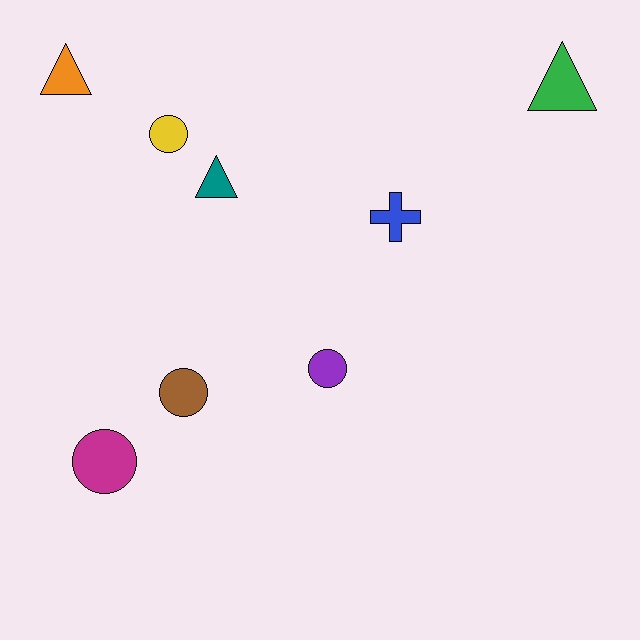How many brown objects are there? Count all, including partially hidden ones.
There is 1 brown object.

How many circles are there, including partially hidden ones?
There are 4 circles.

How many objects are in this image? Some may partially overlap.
There are 8 objects.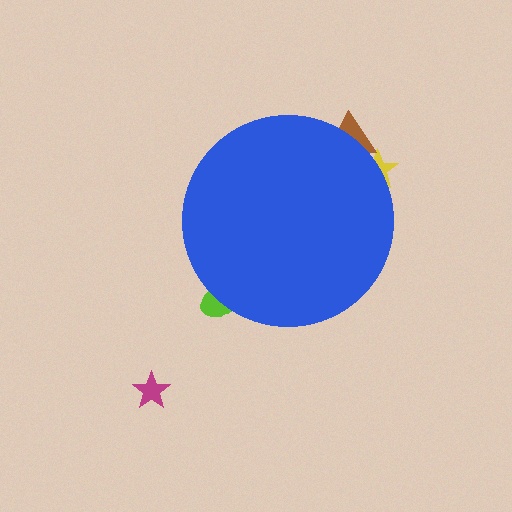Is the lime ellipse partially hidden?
Yes, the lime ellipse is partially hidden behind the blue circle.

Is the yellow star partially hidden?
Yes, the yellow star is partially hidden behind the blue circle.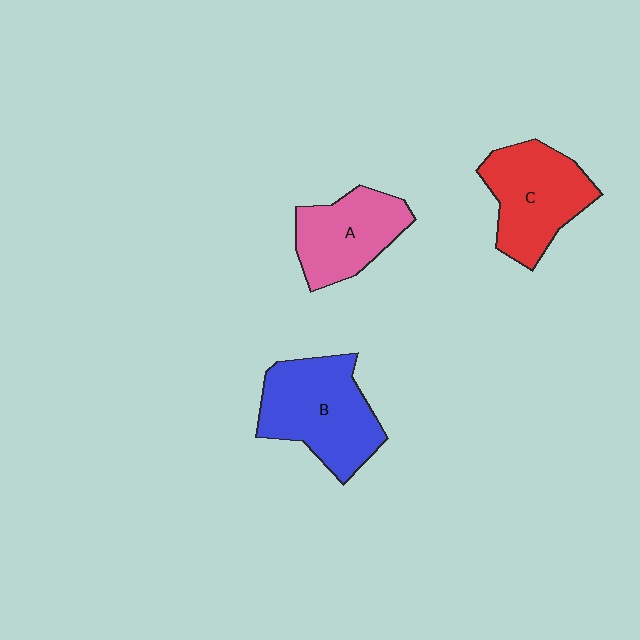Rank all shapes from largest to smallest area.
From largest to smallest: B (blue), C (red), A (pink).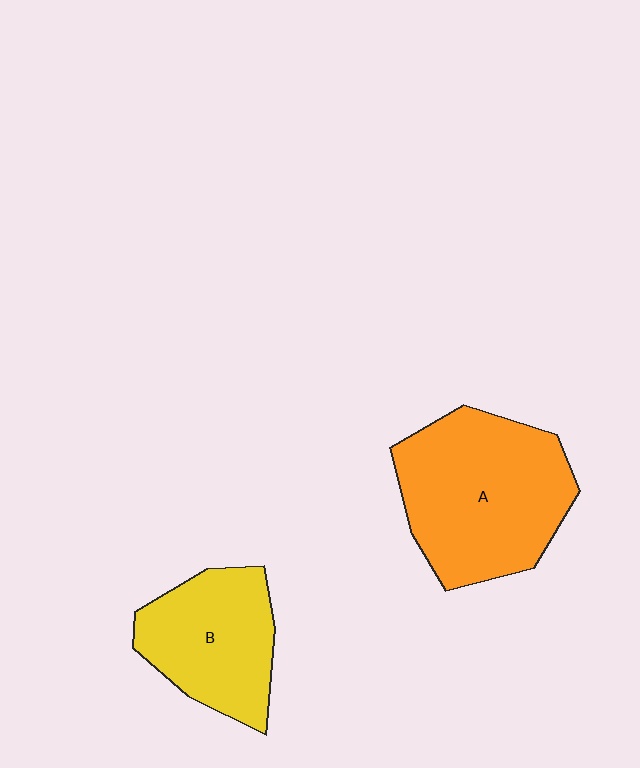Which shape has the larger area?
Shape A (orange).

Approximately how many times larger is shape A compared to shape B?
Approximately 1.5 times.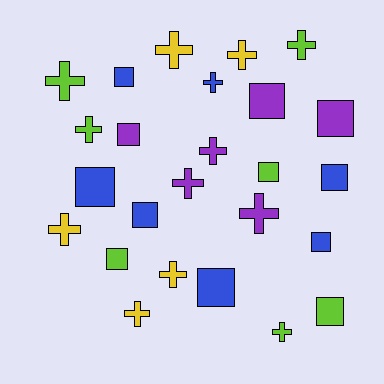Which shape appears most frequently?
Cross, with 13 objects.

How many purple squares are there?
There are 3 purple squares.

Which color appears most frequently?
Blue, with 7 objects.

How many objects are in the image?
There are 25 objects.